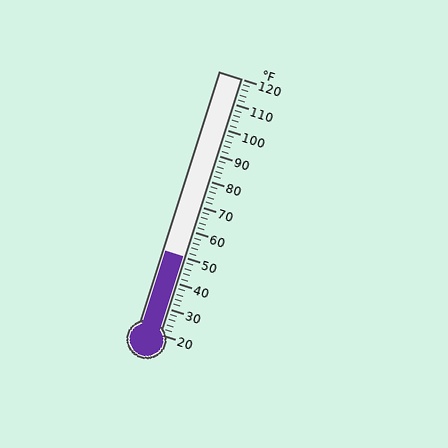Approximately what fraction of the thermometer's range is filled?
The thermometer is filled to approximately 30% of its range.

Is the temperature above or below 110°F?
The temperature is below 110°F.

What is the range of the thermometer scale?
The thermometer scale ranges from 20°F to 120°F.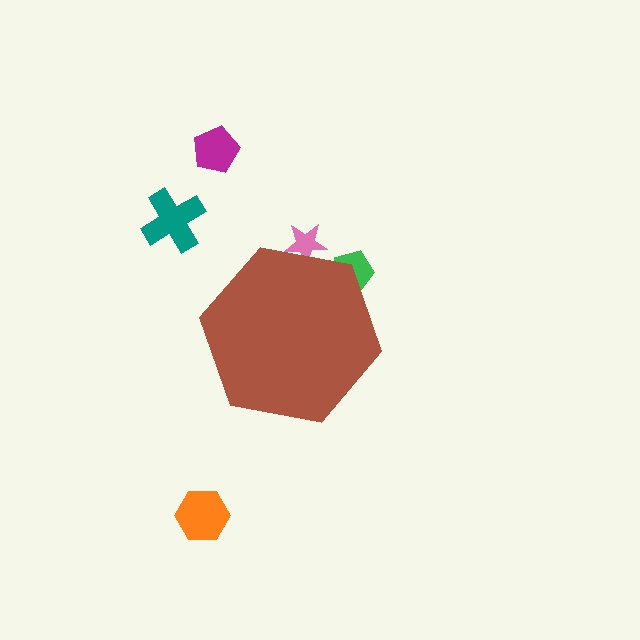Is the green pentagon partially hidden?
Yes, the green pentagon is partially hidden behind the brown hexagon.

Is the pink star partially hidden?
Yes, the pink star is partially hidden behind the brown hexagon.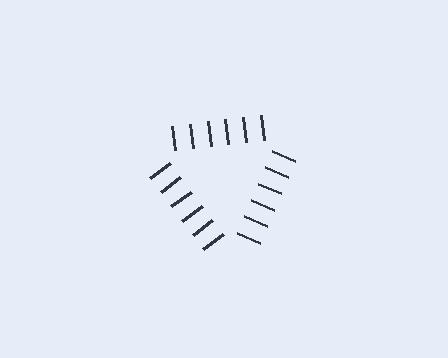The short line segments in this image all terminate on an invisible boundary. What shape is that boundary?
An illusory triangle — the line segments terminate on its edges but no continuous stroke is drawn.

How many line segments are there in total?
18 — 6 along each of the 3 edges.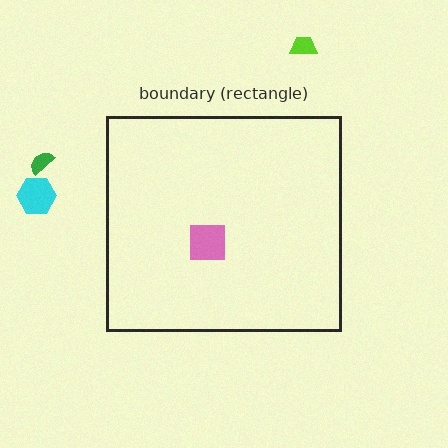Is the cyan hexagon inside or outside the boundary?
Outside.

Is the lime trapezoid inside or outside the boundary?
Outside.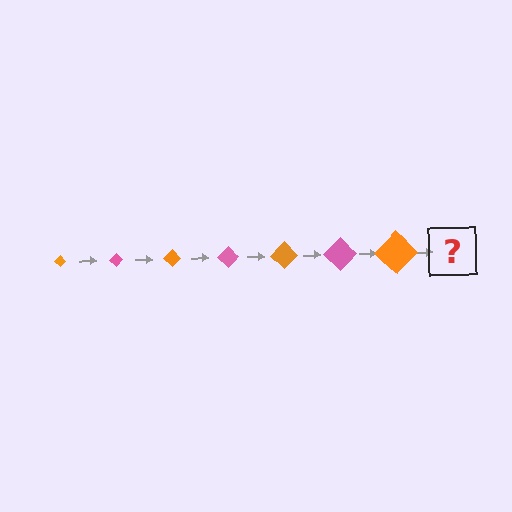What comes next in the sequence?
The next element should be a pink diamond, larger than the previous one.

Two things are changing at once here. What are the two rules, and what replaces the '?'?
The two rules are that the diamond grows larger each step and the color cycles through orange and pink. The '?' should be a pink diamond, larger than the previous one.